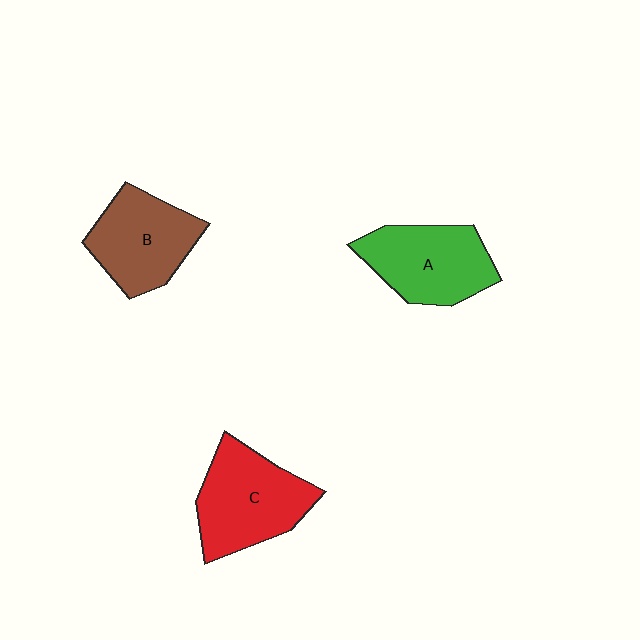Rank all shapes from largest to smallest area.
From largest to smallest: C (red), A (green), B (brown).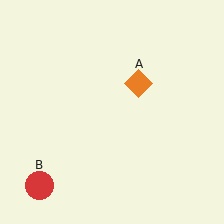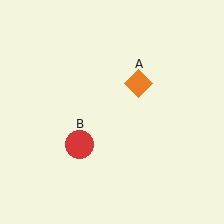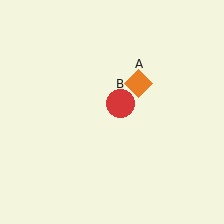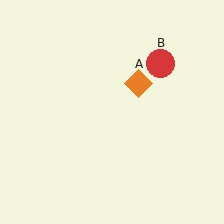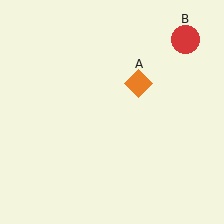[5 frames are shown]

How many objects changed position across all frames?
1 object changed position: red circle (object B).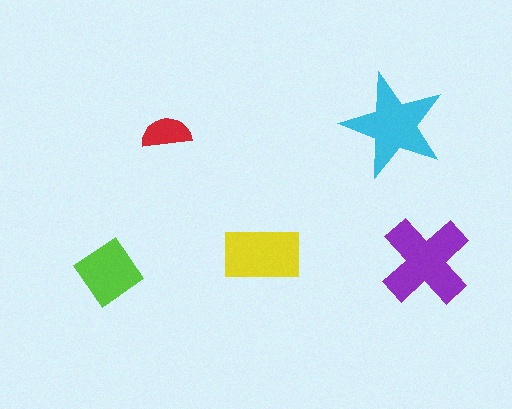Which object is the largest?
The purple cross.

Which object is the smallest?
The red semicircle.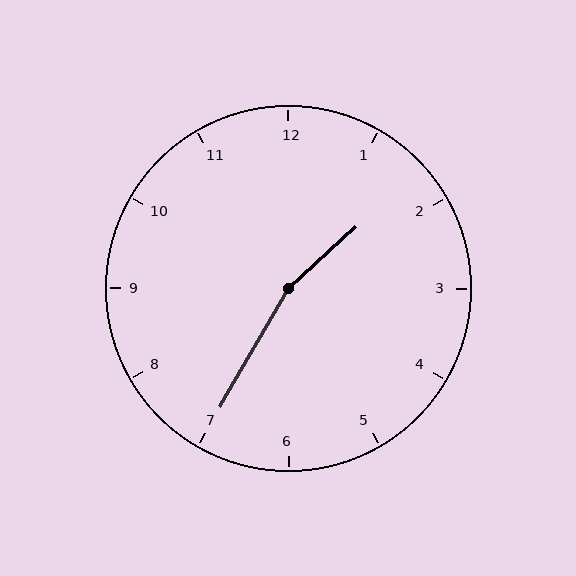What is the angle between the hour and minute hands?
Approximately 162 degrees.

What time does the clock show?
1:35.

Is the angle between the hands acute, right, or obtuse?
It is obtuse.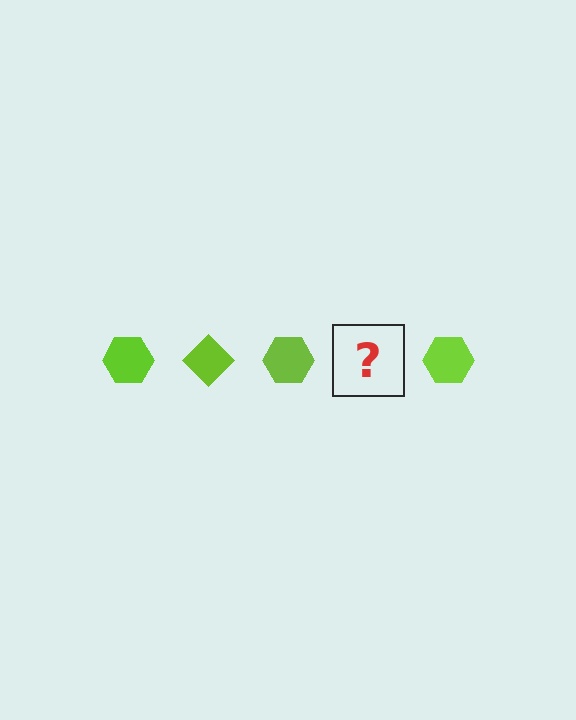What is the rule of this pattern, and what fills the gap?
The rule is that the pattern cycles through hexagon, diamond shapes in lime. The gap should be filled with a lime diamond.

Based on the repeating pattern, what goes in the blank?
The blank should be a lime diamond.